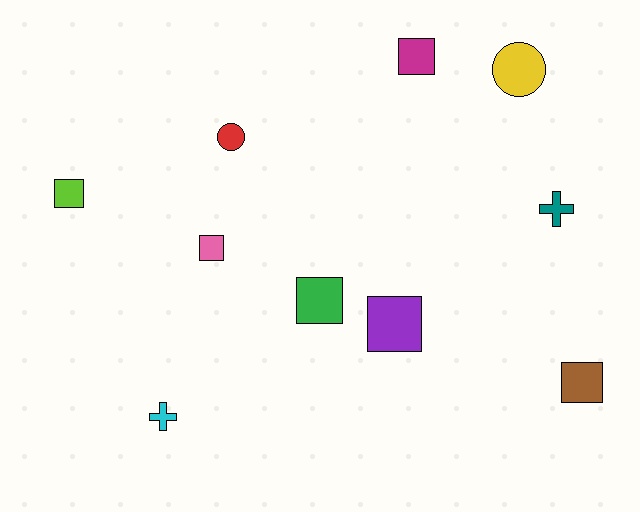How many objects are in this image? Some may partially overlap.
There are 10 objects.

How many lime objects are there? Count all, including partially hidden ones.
There is 1 lime object.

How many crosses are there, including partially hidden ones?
There are 2 crosses.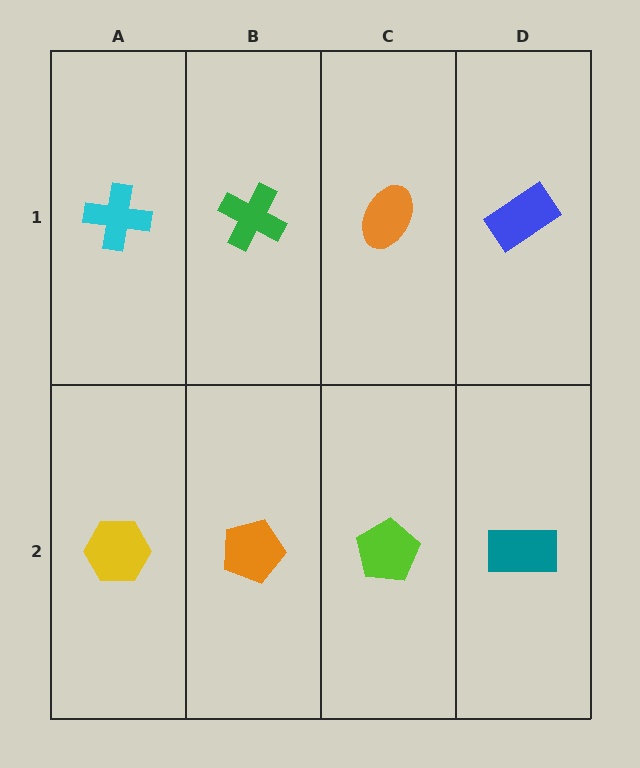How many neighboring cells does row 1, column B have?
3.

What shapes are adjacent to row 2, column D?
A blue rectangle (row 1, column D), a lime pentagon (row 2, column C).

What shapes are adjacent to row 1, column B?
An orange pentagon (row 2, column B), a cyan cross (row 1, column A), an orange ellipse (row 1, column C).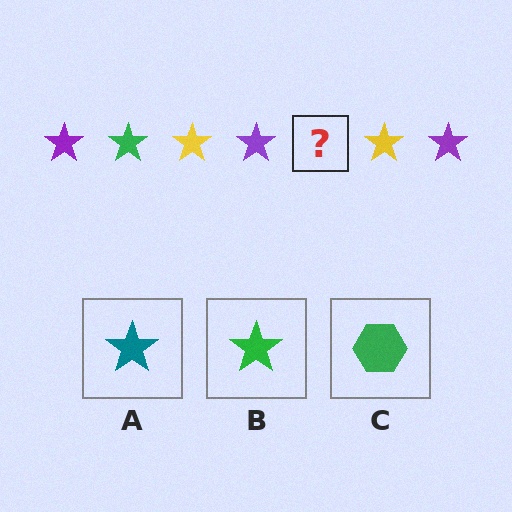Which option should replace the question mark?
Option B.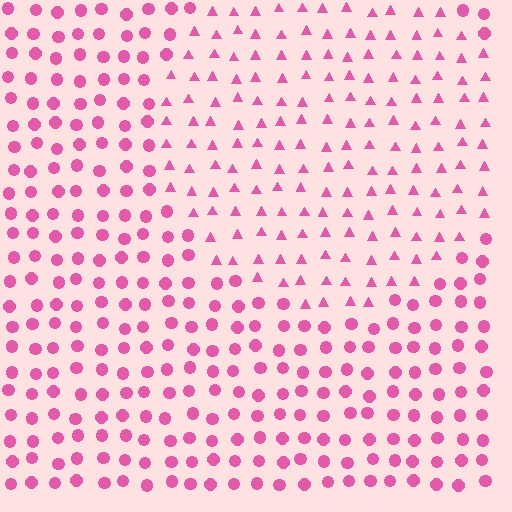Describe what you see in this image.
The image is filled with small pink elements arranged in a uniform grid. A circle-shaped region contains triangles, while the surrounding area contains circles. The boundary is defined purely by the change in element shape.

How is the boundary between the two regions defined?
The boundary is defined by a change in element shape: triangles inside vs. circles outside. All elements share the same color and spacing.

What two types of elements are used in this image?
The image uses triangles inside the circle region and circles outside it.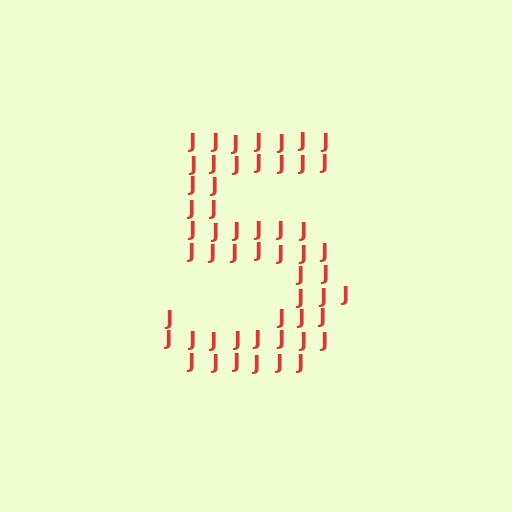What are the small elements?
The small elements are letter J's.